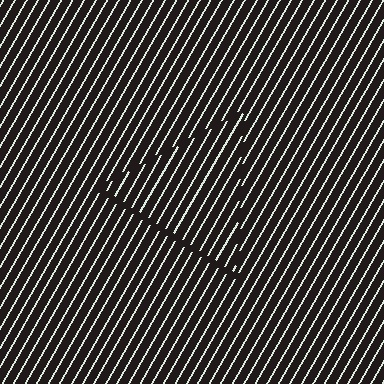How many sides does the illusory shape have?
3 sides — the line-ends trace a triangle.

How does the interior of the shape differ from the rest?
The interior of the shape contains the same grating, shifted by half a period — the contour is defined by the phase discontinuity where line-ends from the inner and outer gratings abut.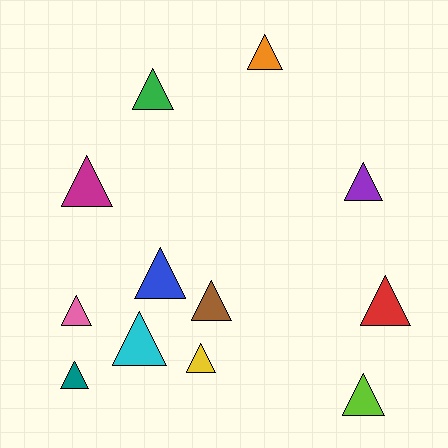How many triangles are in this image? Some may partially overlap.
There are 12 triangles.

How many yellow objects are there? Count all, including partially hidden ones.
There is 1 yellow object.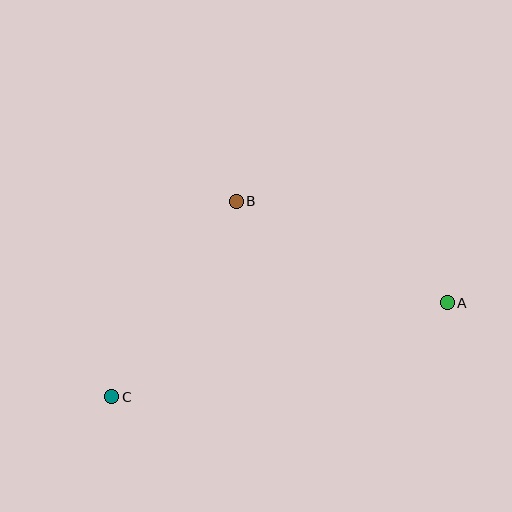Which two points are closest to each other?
Points B and C are closest to each other.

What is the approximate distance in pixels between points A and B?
The distance between A and B is approximately 234 pixels.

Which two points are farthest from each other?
Points A and C are farthest from each other.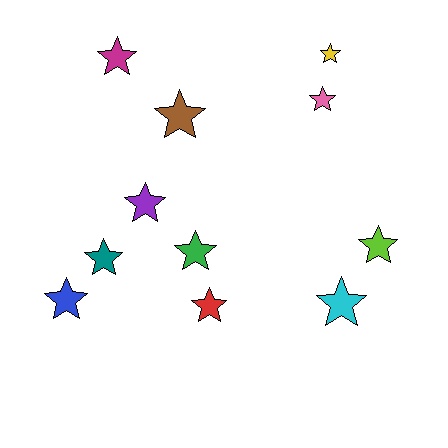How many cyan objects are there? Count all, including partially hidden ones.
There is 1 cyan object.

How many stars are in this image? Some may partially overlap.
There are 11 stars.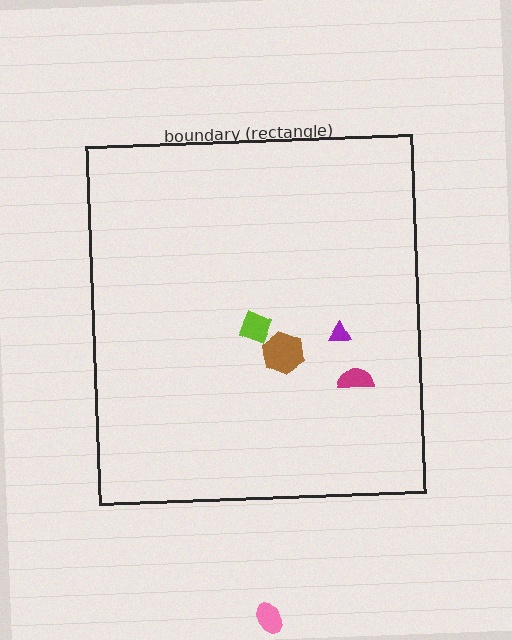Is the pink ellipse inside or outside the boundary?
Outside.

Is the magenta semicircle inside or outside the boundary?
Inside.